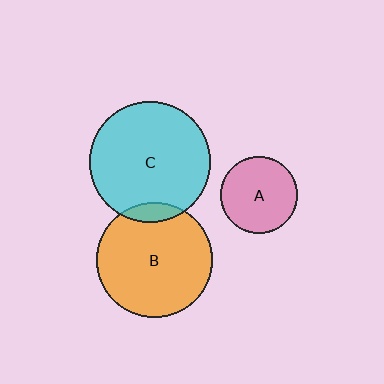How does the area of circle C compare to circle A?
Approximately 2.4 times.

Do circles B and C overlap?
Yes.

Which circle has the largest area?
Circle C (cyan).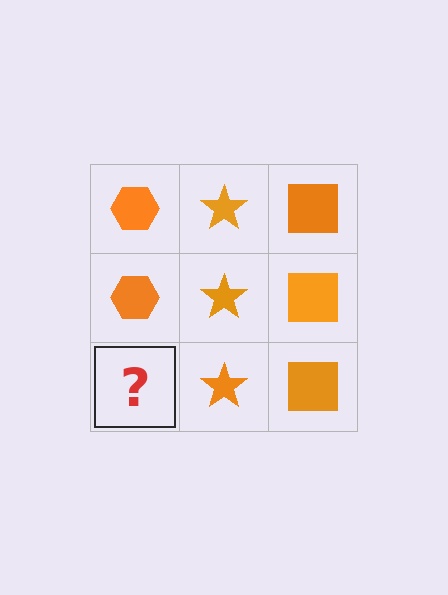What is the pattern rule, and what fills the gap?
The rule is that each column has a consistent shape. The gap should be filled with an orange hexagon.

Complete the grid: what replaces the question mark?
The question mark should be replaced with an orange hexagon.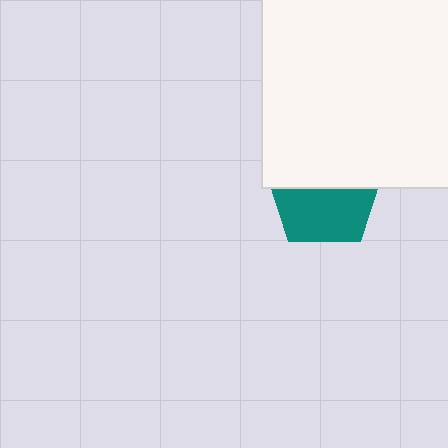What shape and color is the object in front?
The object in front is a white square.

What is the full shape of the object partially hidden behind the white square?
The partially hidden object is a teal pentagon.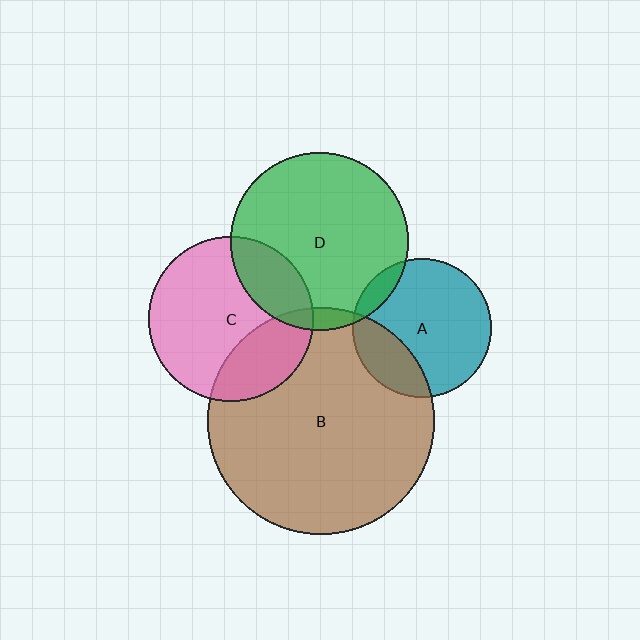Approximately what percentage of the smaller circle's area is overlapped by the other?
Approximately 25%.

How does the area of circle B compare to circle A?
Approximately 2.7 times.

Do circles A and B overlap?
Yes.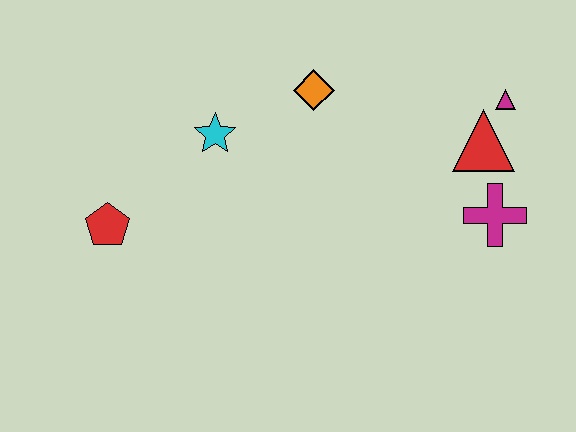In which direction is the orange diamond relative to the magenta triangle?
The orange diamond is to the left of the magenta triangle.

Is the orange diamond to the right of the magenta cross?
No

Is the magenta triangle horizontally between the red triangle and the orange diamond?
No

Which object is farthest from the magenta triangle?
The red pentagon is farthest from the magenta triangle.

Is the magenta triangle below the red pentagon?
No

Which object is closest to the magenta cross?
The red triangle is closest to the magenta cross.